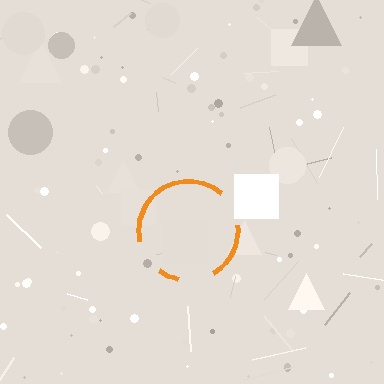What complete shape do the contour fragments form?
The contour fragments form a circle.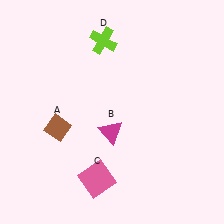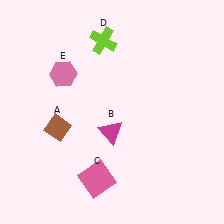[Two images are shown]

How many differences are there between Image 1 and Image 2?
There is 1 difference between the two images.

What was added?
A pink hexagon (E) was added in Image 2.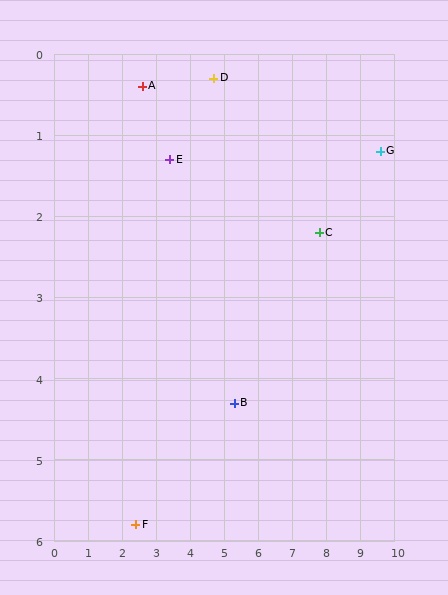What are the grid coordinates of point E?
Point E is at approximately (3.4, 1.3).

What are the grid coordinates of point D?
Point D is at approximately (4.7, 0.3).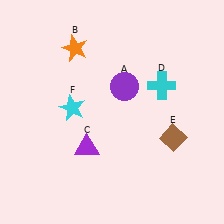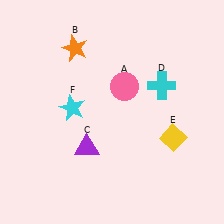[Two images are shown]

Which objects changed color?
A changed from purple to pink. E changed from brown to yellow.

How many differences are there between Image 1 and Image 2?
There are 2 differences between the two images.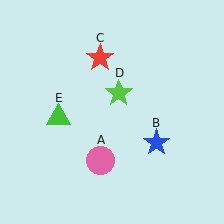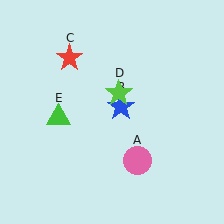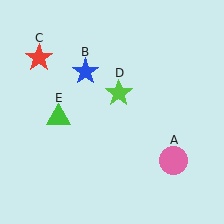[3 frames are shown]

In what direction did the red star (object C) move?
The red star (object C) moved left.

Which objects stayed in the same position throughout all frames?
Lime star (object D) and green triangle (object E) remained stationary.